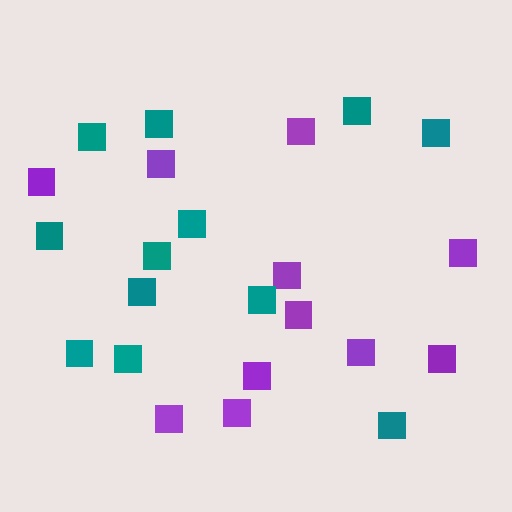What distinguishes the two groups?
There are 2 groups: one group of purple squares (11) and one group of teal squares (12).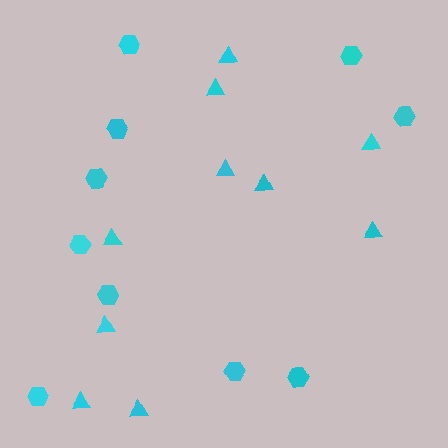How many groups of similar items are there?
There are 2 groups: one group of hexagons (10) and one group of triangles (10).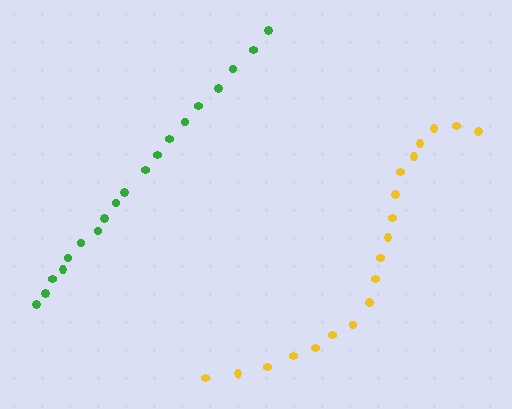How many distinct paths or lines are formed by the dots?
There are 2 distinct paths.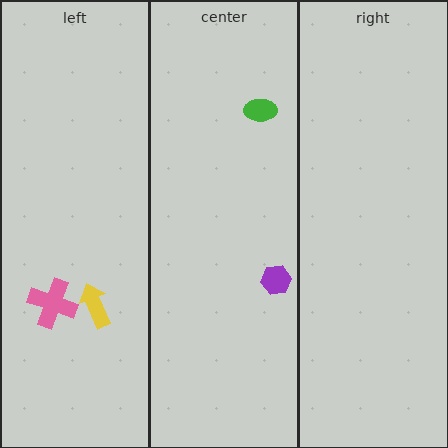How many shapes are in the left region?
2.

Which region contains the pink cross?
The left region.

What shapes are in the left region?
The yellow arrow, the pink cross.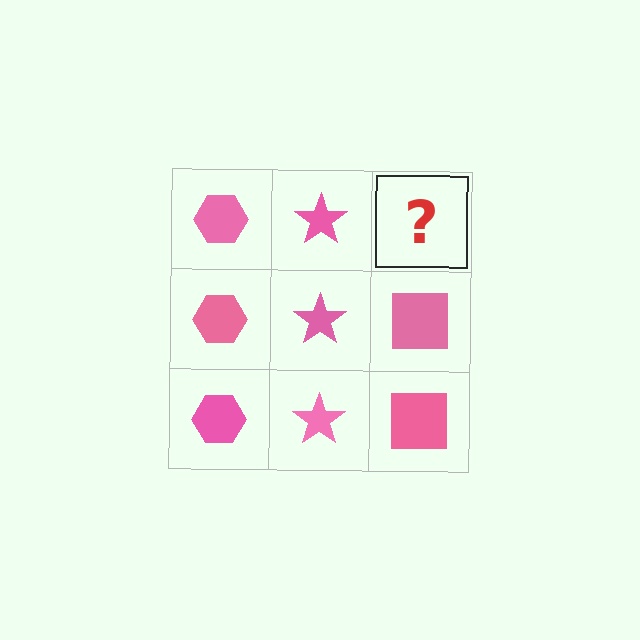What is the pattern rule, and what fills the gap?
The rule is that each column has a consistent shape. The gap should be filled with a pink square.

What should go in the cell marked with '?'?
The missing cell should contain a pink square.